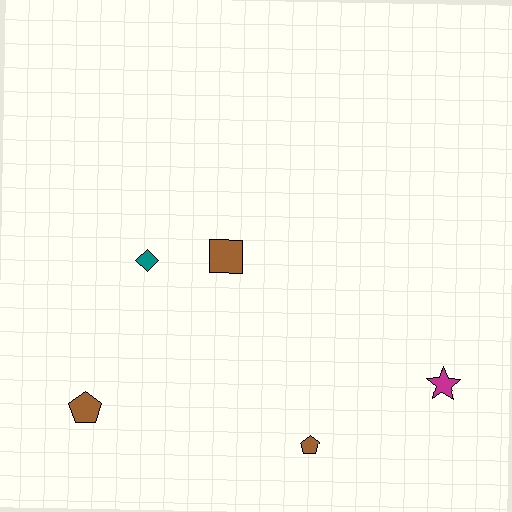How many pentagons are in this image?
There are 2 pentagons.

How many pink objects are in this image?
There are no pink objects.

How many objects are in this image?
There are 5 objects.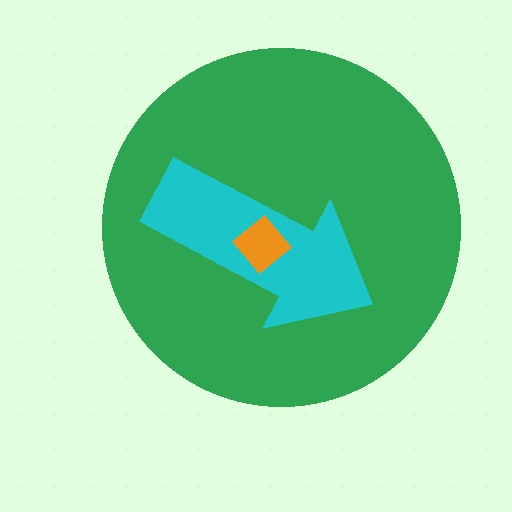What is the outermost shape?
The green circle.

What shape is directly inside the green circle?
The cyan arrow.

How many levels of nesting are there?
3.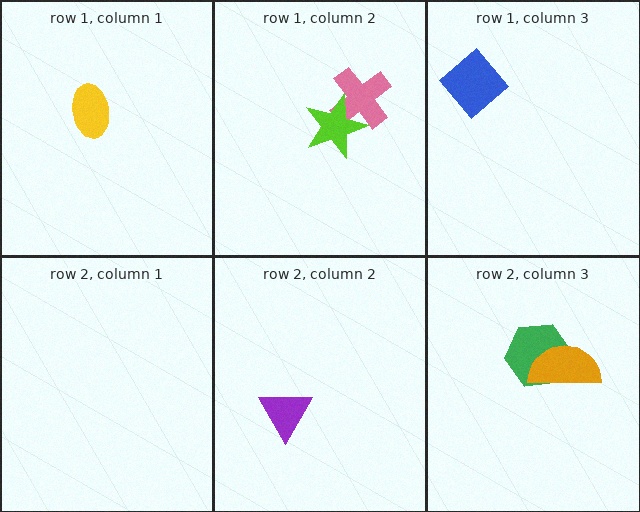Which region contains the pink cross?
The row 1, column 2 region.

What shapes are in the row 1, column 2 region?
The pink cross, the lime star.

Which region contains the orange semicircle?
The row 2, column 3 region.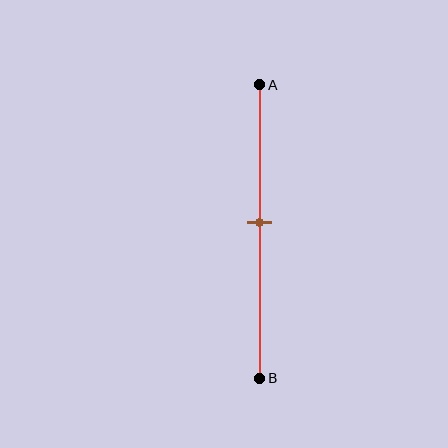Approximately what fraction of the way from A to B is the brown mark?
The brown mark is approximately 45% of the way from A to B.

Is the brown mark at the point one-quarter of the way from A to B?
No, the mark is at about 45% from A, not at the 25% one-quarter point.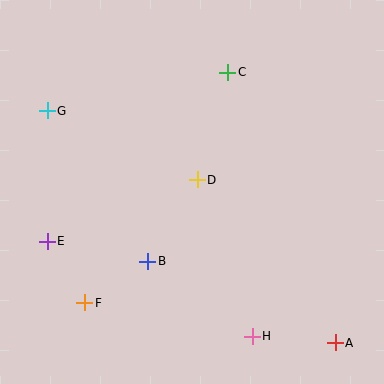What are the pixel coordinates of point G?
Point G is at (47, 111).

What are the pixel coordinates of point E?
Point E is at (47, 241).